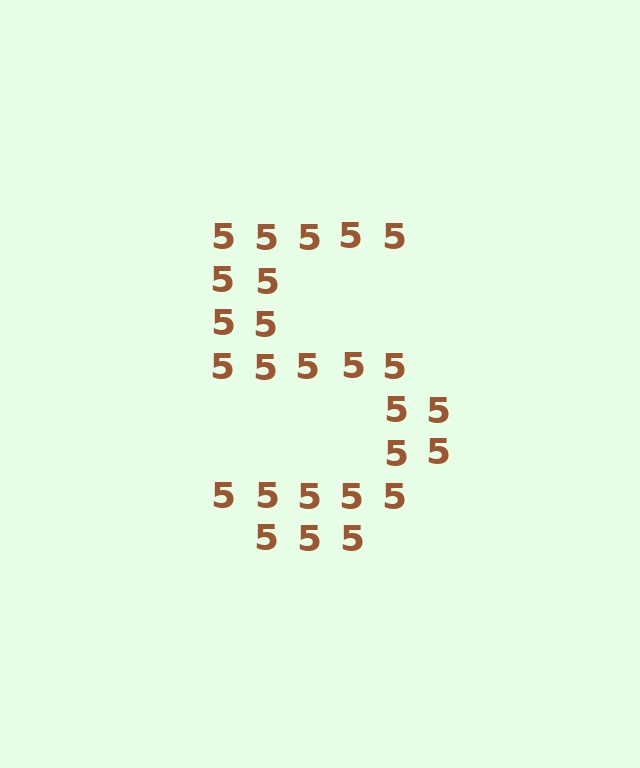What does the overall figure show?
The overall figure shows the digit 5.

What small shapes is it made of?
It is made of small digit 5's.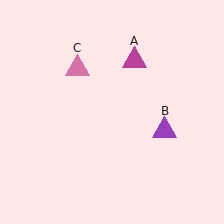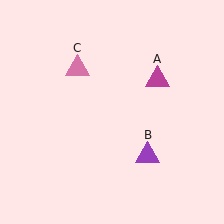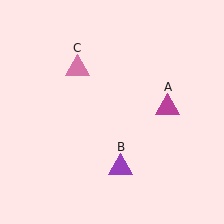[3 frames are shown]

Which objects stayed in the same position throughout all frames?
Pink triangle (object C) remained stationary.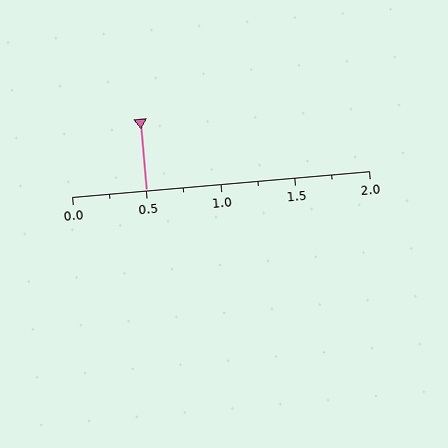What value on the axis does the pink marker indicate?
The marker indicates approximately 0.5.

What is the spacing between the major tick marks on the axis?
The major ticks are spaced 0.5 apart.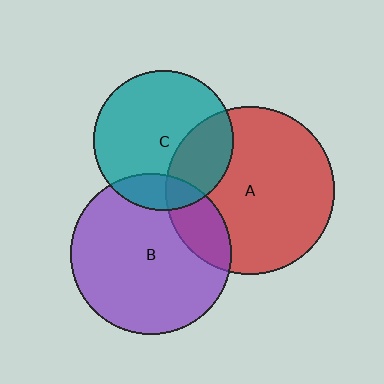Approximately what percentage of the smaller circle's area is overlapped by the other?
Approximately 30%.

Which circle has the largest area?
Circle A (red).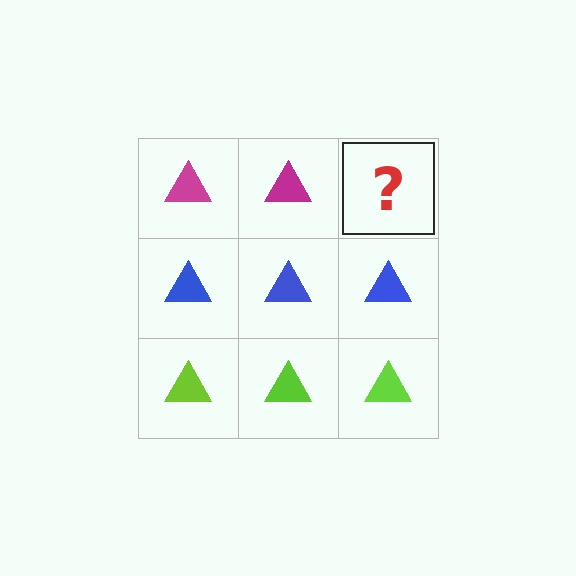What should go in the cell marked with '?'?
The missing cell should contain a magenta triangle.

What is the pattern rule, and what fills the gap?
The rule is that each row has a consistent color. The gap should be filled with a magenta triangle.